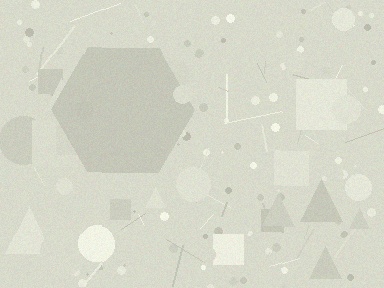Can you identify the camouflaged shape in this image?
The camouflaged shape is a hexagon.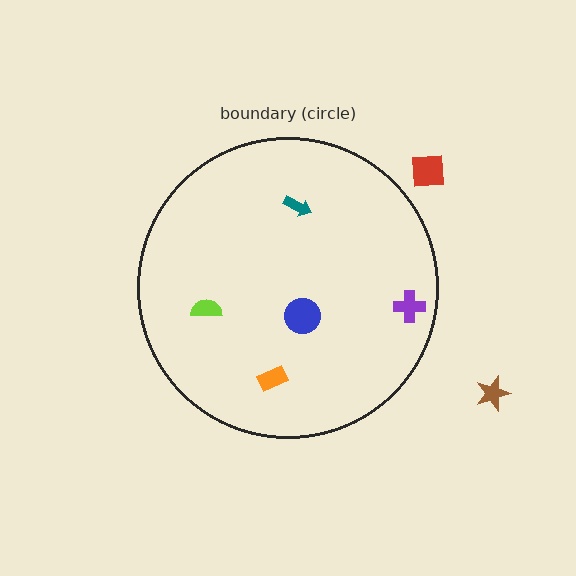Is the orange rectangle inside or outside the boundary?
Inside.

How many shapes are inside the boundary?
5 inside, 2 outside.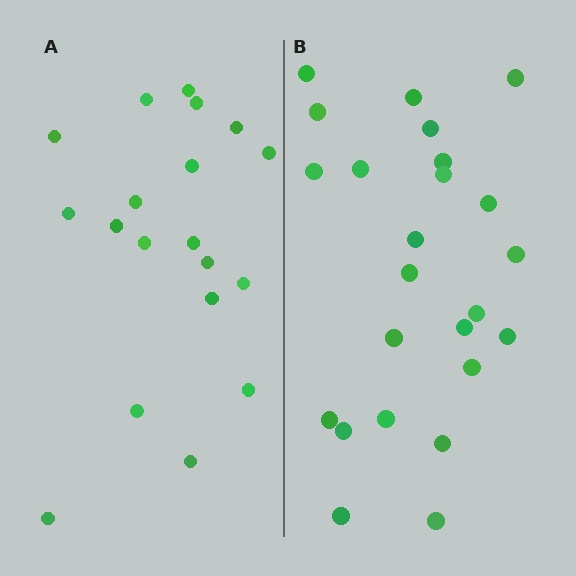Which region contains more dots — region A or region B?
Region B (the right region) has more dots.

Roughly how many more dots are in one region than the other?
Region B has about 5 more dots than region A.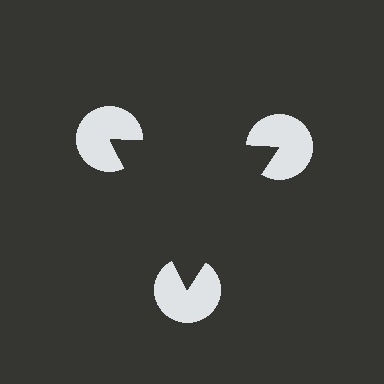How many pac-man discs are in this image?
There are 3 — one at each vertex of the illusory triangle.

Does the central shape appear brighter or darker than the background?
It typically appears slightly darker than the background, even though no actual brightness change is drawn.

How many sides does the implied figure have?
3 sides.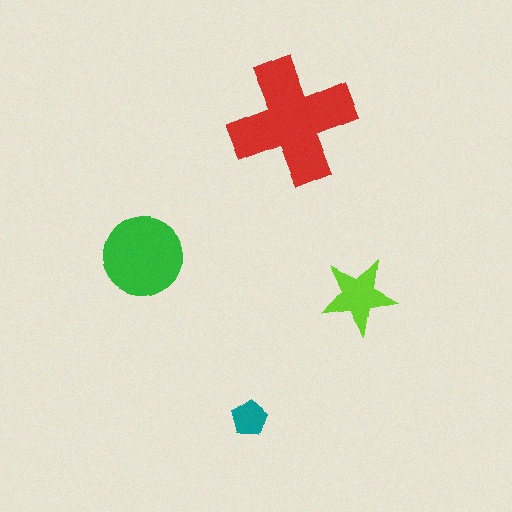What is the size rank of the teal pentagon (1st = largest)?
4th.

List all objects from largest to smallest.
The red cross, the green circle, the lime star, the teal pentagon.